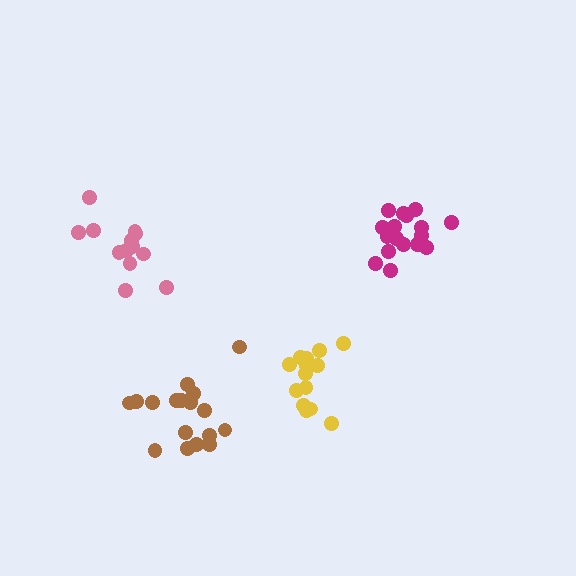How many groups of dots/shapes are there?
There are 4 groups.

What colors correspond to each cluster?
The clusters are colored: yellow, pink, magenta, brown.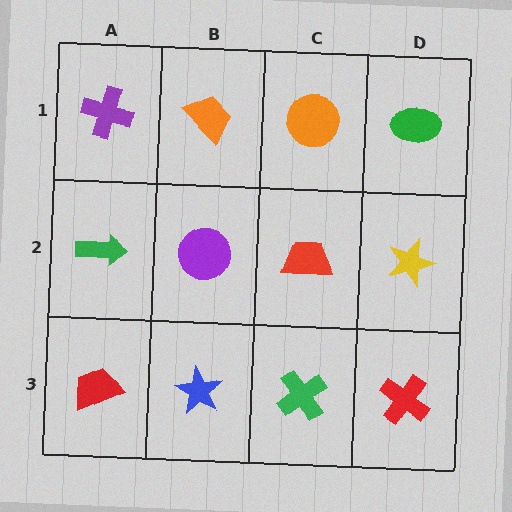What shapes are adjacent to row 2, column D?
A green ellipse (row 1, column D), a red cross (row 3, column D), a red trapezoid (row 2, column C).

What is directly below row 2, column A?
A red trapezoid.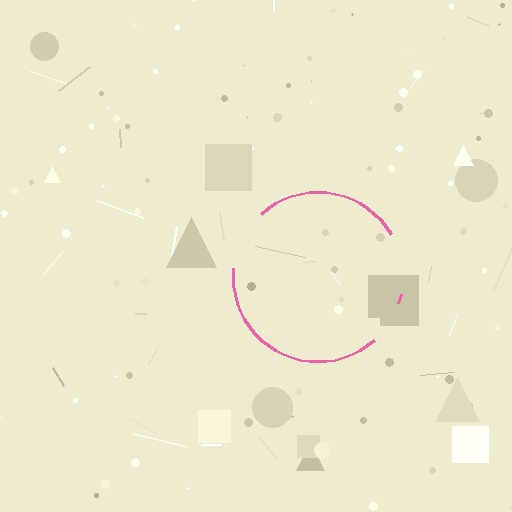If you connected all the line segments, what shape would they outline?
They would outline a circle.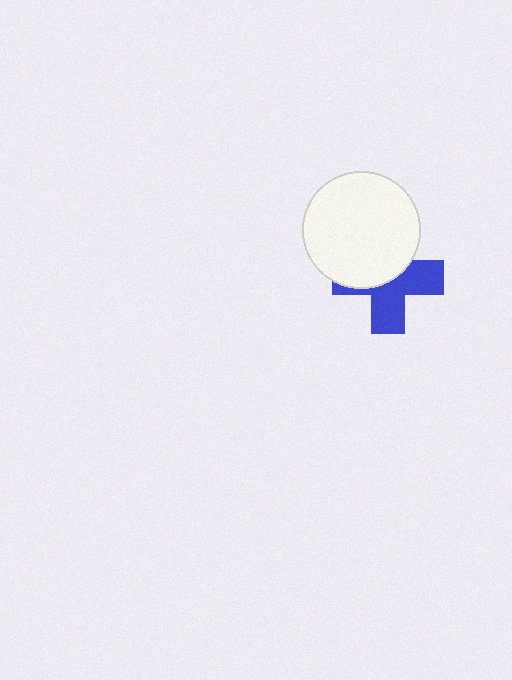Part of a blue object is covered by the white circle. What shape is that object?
It is a cross.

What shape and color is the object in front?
The object in front is a white circle.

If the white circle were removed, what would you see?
You would see the complete blue cross.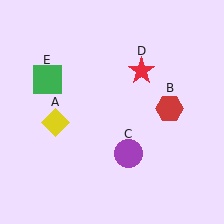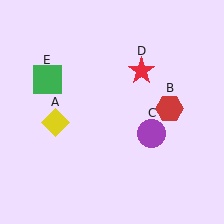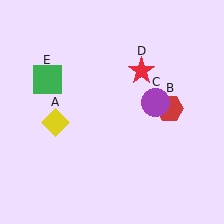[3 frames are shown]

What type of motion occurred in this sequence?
The purple circle (object C) rotated counterclockwise around the center of the scene.